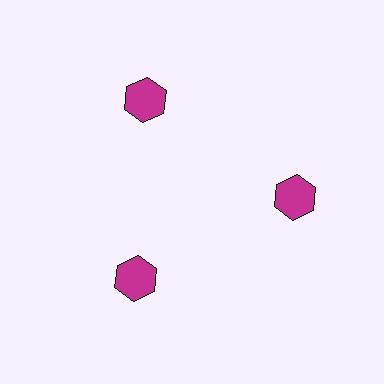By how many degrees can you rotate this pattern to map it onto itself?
The pattern maps onto itself every 120 degrees of rotation.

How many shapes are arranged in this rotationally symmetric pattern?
There are 3 shapes, arranged in 3 groups of 1.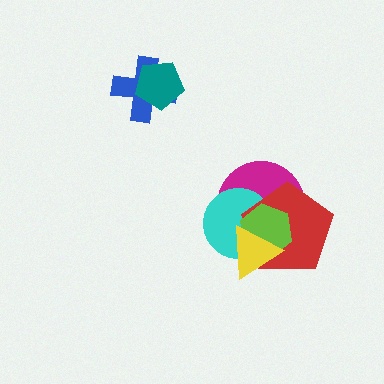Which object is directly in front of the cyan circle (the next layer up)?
The red pentagon is directly in front of the cyan circle.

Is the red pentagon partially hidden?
Yes, it is partially covered by another shape.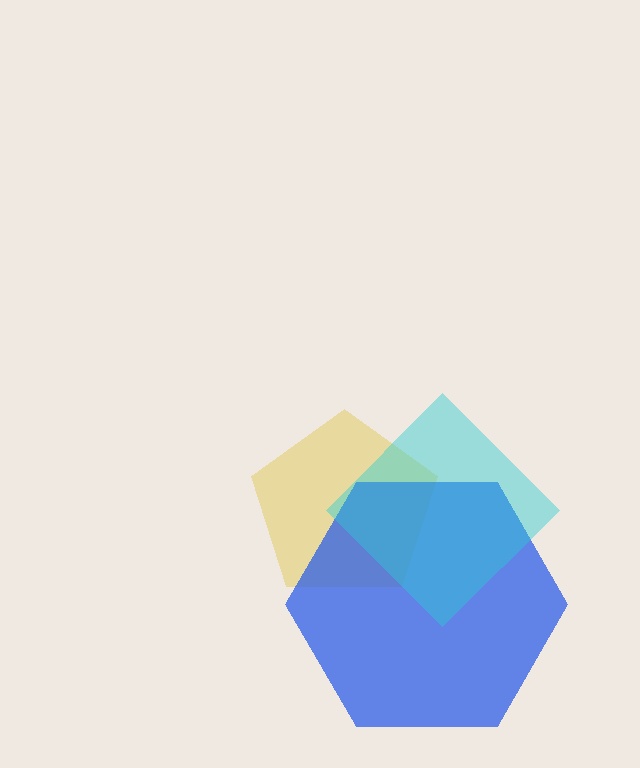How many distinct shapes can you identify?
There are 3 distinct shapes: a yellow pentagon, a blue hexagon, a cyan diamond.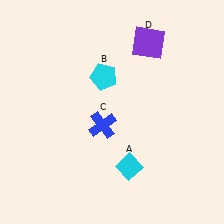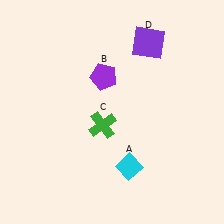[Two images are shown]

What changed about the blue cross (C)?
In Image 1, C is blue. In Image 2, it changed to green.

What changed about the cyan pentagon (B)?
In Image 1, B is cyan. In Image 2, it changed to purple.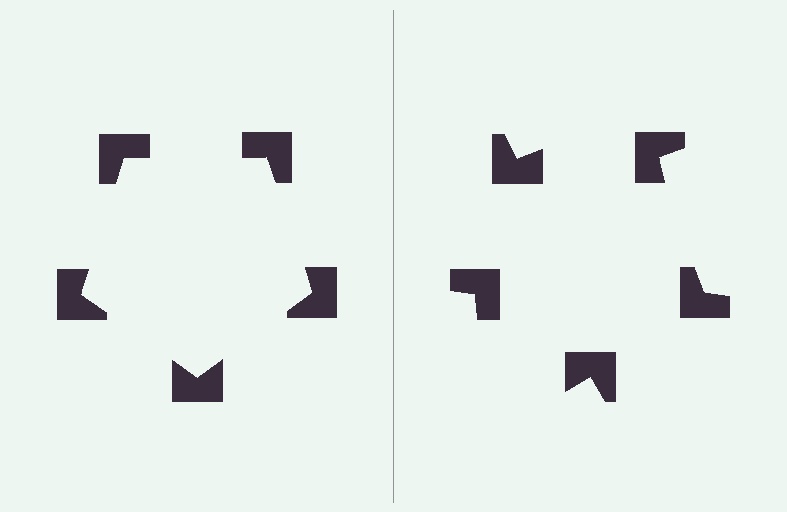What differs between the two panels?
The notched squares are positioned identically on both sides; only the wedge orientations differ. On the left they align to a pentagon; on the right they are misaligned.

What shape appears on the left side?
An illusory pentagon.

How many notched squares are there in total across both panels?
10 — 5 on each side.